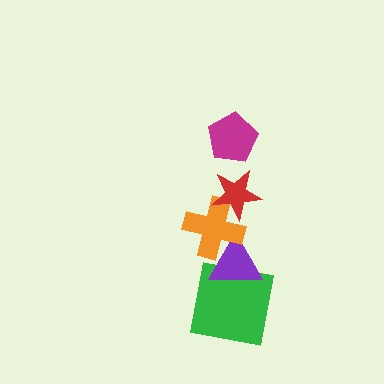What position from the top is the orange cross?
The orange cross is 3rd from the top.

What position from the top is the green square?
The green square is 5th from the top.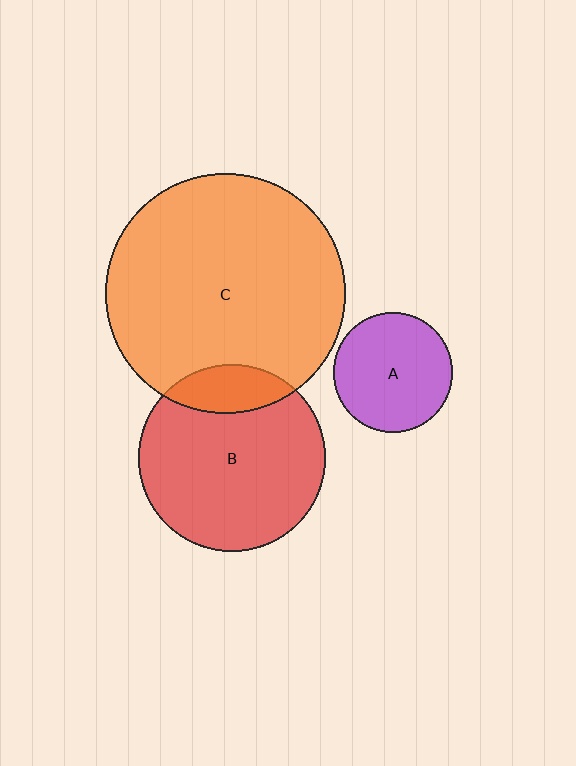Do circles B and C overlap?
Yes.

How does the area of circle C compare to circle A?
Approximately 4.0 times.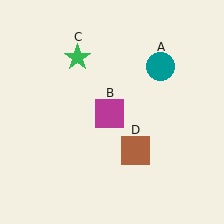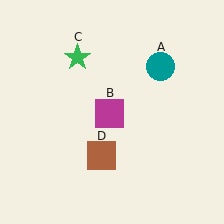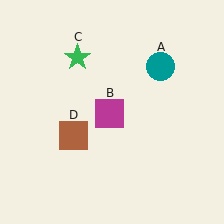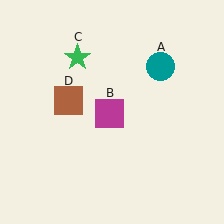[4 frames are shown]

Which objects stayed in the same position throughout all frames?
Teal circle (object A) and magenta square (object B) and green star (object C) remained stationary.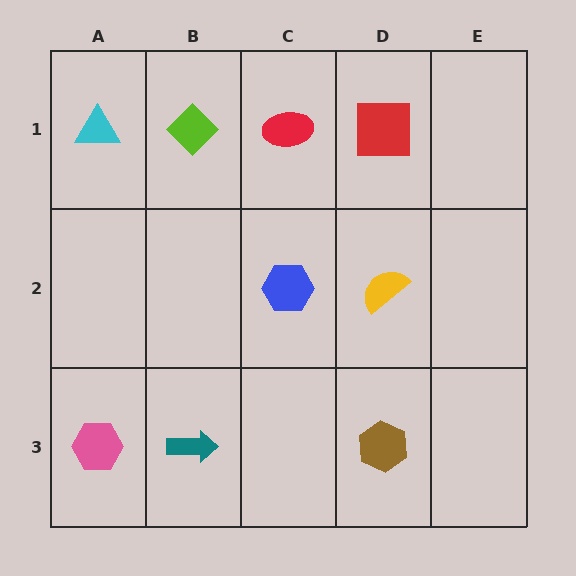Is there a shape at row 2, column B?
No, that cell is empty.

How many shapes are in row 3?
3 shapes.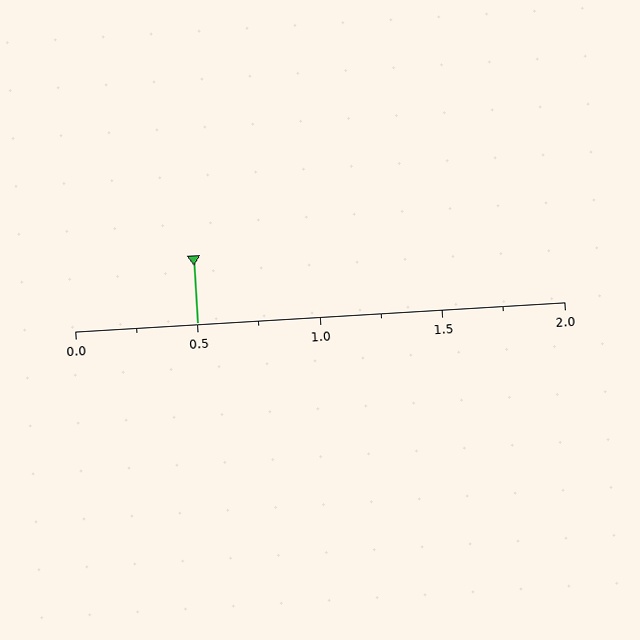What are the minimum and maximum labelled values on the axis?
The axis runs from 0.0 to 2.0.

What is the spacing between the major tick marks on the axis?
The major ticks are spaced 0.5 apart.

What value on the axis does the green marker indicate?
The marker indicates approximately 0.5.